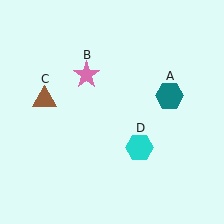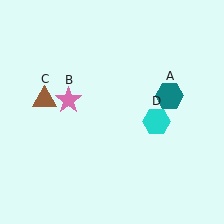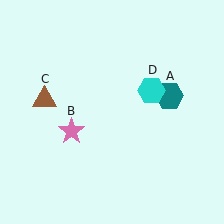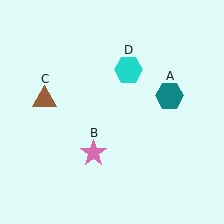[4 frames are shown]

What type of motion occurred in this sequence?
The pink star (object B), cyan hexagon (object D) rotated counterclockwise around the center of the scene.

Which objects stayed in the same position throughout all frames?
Teal hexagon (object A) and brown triangle (object C) remained stationary.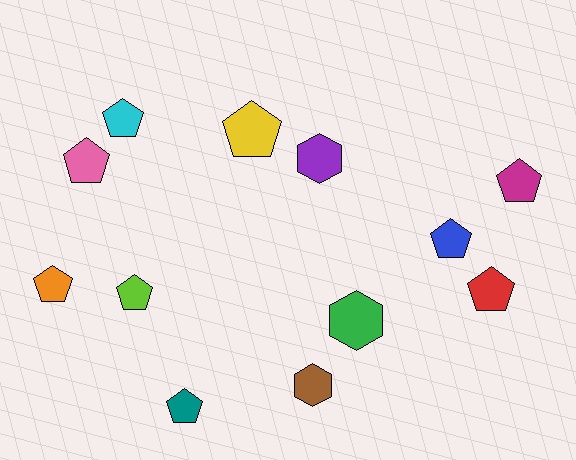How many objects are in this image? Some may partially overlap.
There are 12 objects.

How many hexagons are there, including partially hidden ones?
There are 3 hexagons.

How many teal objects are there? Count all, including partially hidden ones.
There is 1 teal object.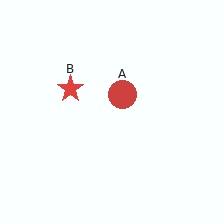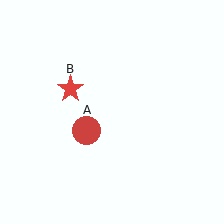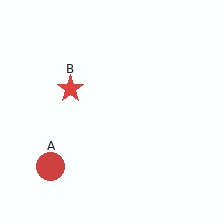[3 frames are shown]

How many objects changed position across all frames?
1 object changed position: red circle (object A).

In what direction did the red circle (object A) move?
The red circle (object A) moved down and to the left.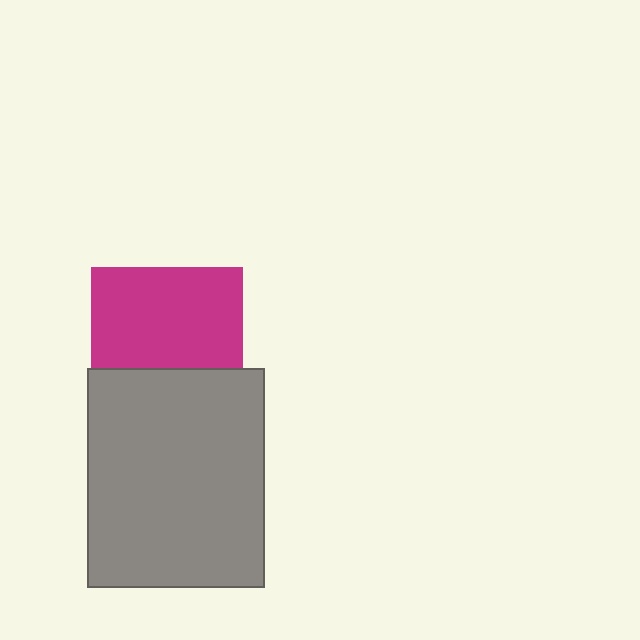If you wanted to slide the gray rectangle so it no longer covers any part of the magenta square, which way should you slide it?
Slide it down — that is the most direct way to separate the two shapes.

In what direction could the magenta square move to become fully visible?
The magenta square could move up. That would shift it out from behind the gray rectangle entirely.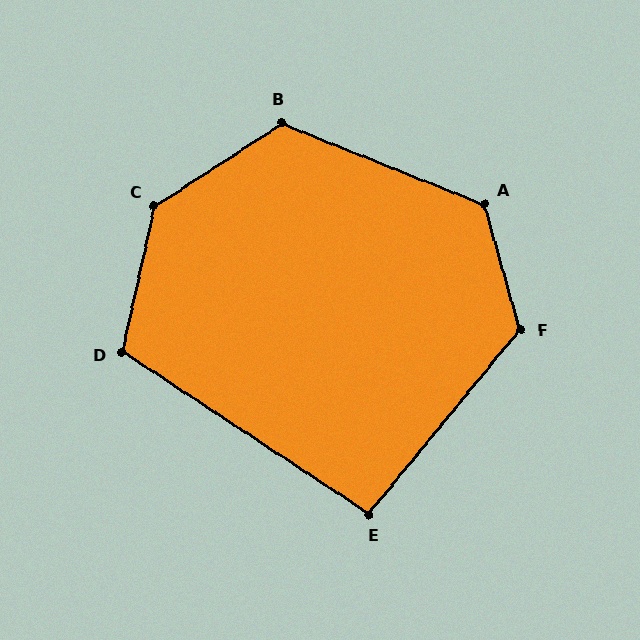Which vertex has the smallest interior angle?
E, at approximately 96 degrees.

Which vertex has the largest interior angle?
C, at approximately 136 degrees.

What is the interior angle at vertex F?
Approximately 124 degrees (obtuse).